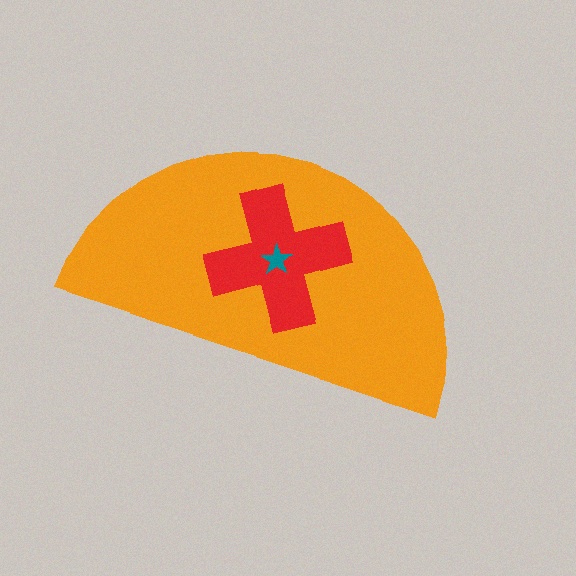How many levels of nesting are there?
3.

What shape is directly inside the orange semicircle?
The red cross.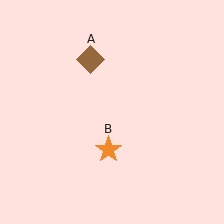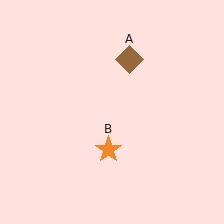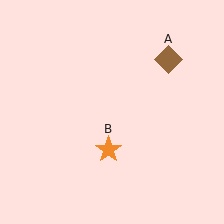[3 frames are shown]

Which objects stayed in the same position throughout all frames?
Orange star (object B) remained stationary.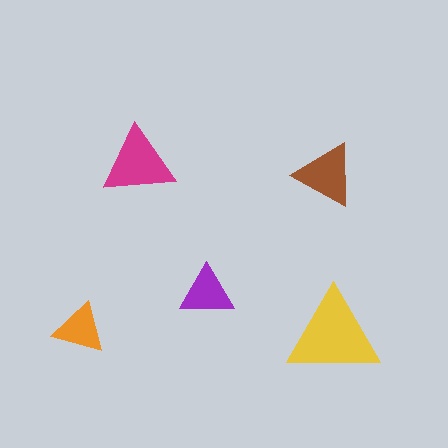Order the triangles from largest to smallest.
the yellow one, the magenta one, the brown one, the purple one, the orange one.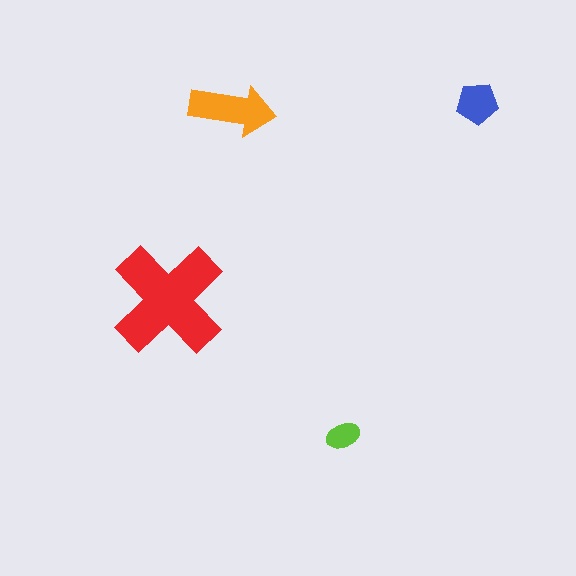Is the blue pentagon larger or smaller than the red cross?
Smaller.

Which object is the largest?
The red cross.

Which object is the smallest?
The lime ellipse.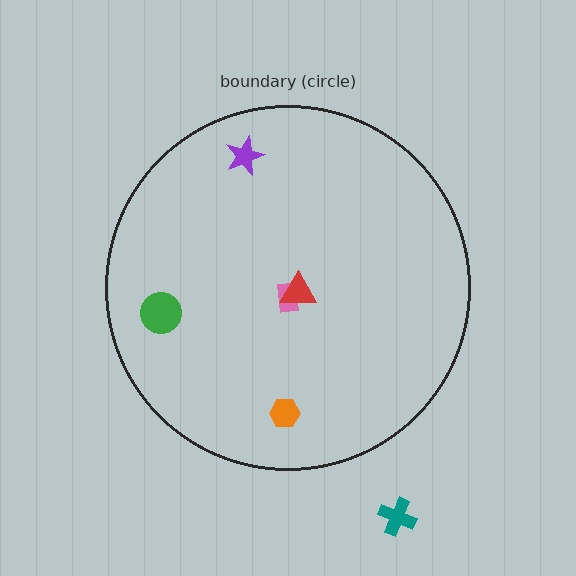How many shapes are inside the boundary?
5 inside, 1 outside.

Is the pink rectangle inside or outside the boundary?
Inside.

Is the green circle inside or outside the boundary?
Inside.